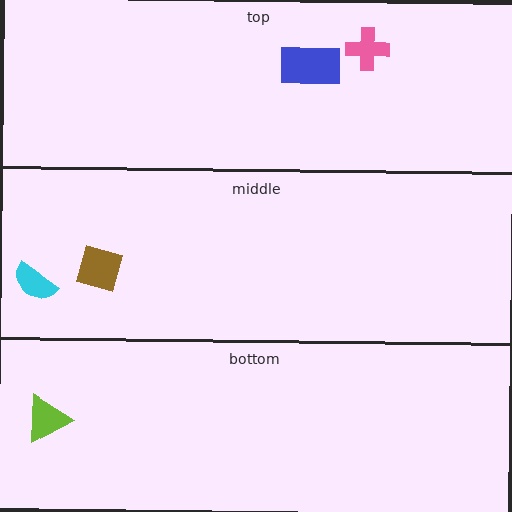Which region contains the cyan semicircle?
The middle region.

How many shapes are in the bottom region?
1.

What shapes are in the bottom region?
The lime triangle.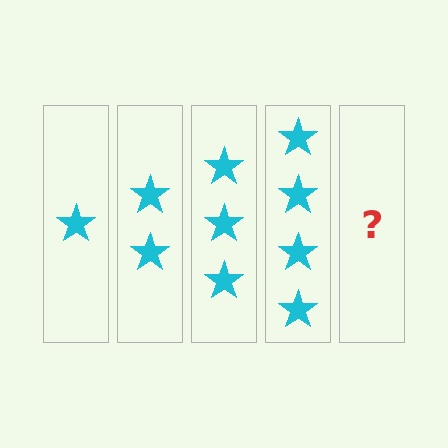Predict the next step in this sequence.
The next step is 5 stars.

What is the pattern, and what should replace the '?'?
The pattern is that each step adds one more star. The '?' should be 5 stars.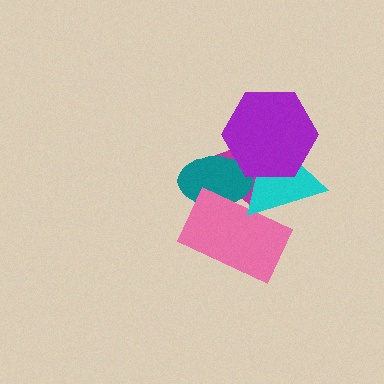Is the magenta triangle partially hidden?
Yes, it is partially covered by another shape.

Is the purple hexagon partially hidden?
No, no other shape covers it.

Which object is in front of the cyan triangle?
The purple hexagon is in front of the cyan triangle.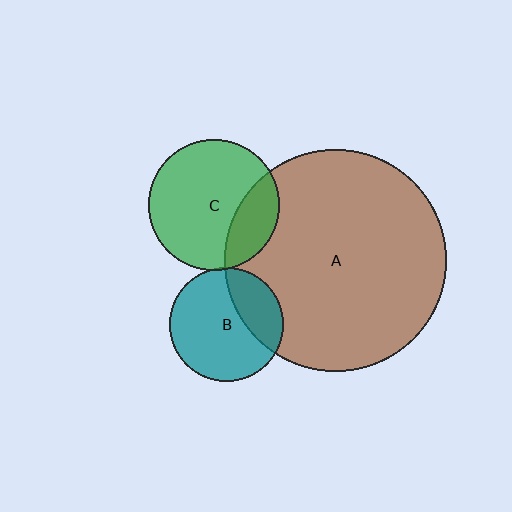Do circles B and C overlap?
Yes.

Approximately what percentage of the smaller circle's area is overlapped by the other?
Approximately 5%.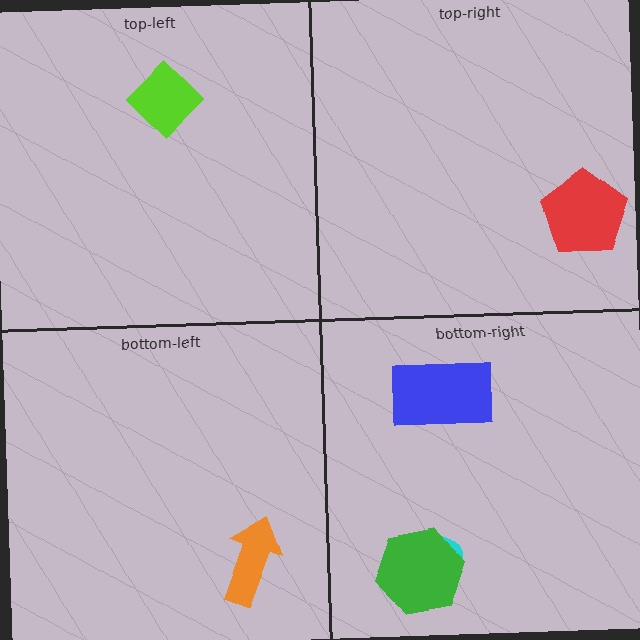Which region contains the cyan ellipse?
The bottom-right region.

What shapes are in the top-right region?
The red pentagon.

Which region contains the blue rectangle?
The bottom-right region.